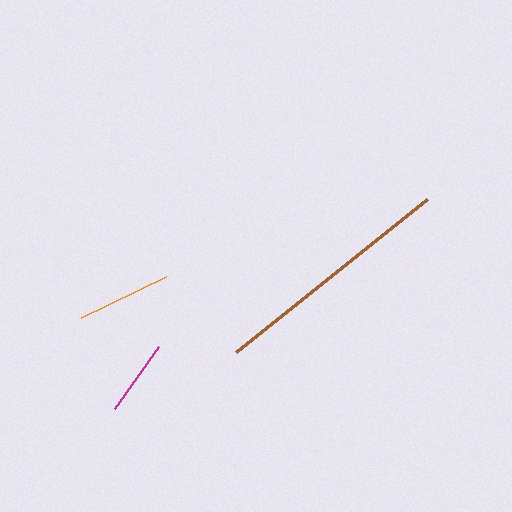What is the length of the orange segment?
The orange segment is approximately 94 pixels long.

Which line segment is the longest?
The brown line is the longest at approximately 244 pixels.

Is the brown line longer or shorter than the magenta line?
The brown line is longer than the magenta line.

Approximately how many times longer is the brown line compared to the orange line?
The brown line is approximately 2.6 times the length of the orange line.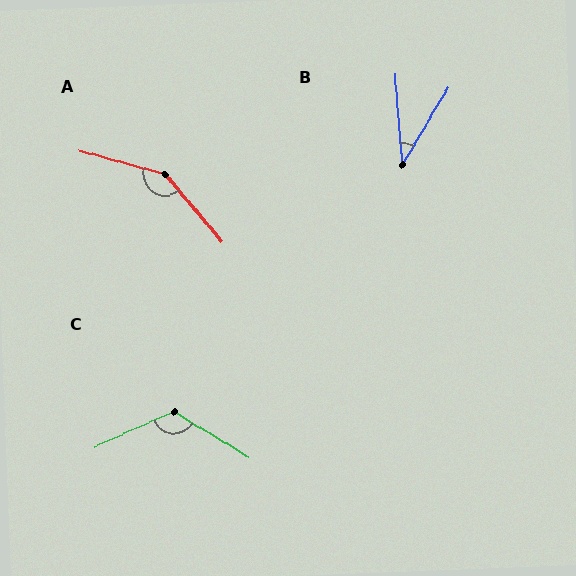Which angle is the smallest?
B, at approximately 35 degrees.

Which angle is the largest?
A, at approximately 145 degrees.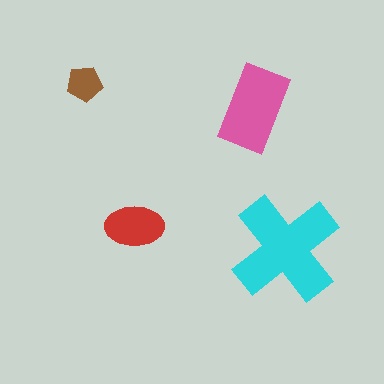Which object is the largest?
The cyan cross.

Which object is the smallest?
The brown pentagon.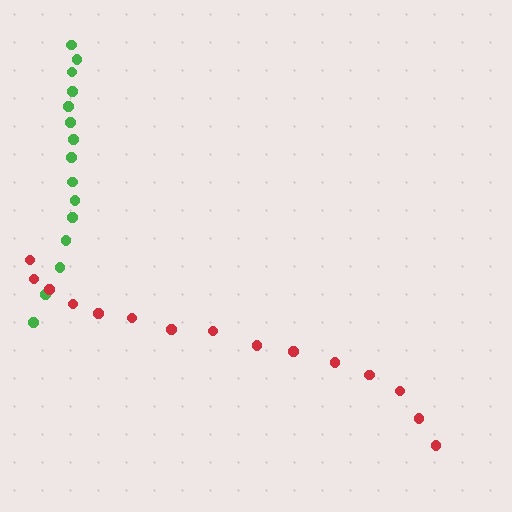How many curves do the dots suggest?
There are 2 distinct paths.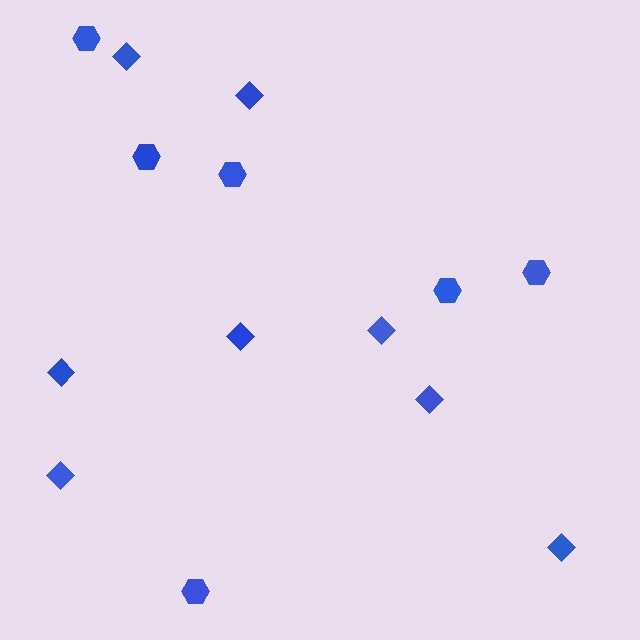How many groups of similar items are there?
There are 2 groups: one group of hexagons (6) and one group of diamonds (8).